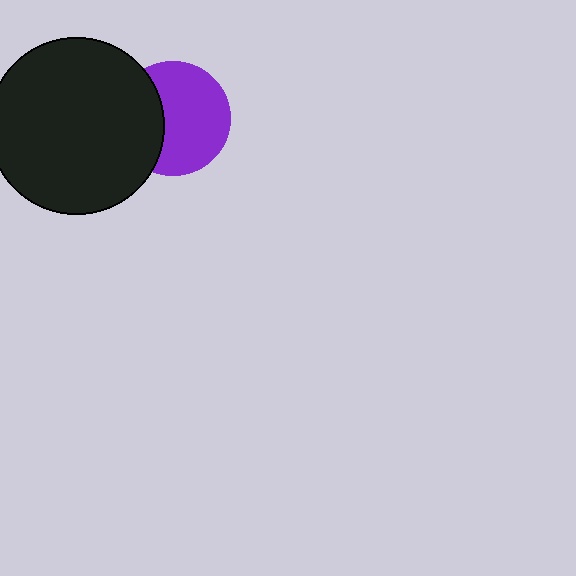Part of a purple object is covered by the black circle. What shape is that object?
It is a circle.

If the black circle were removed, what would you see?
You would see the complete purple circle.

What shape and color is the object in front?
The object in front is a black circle.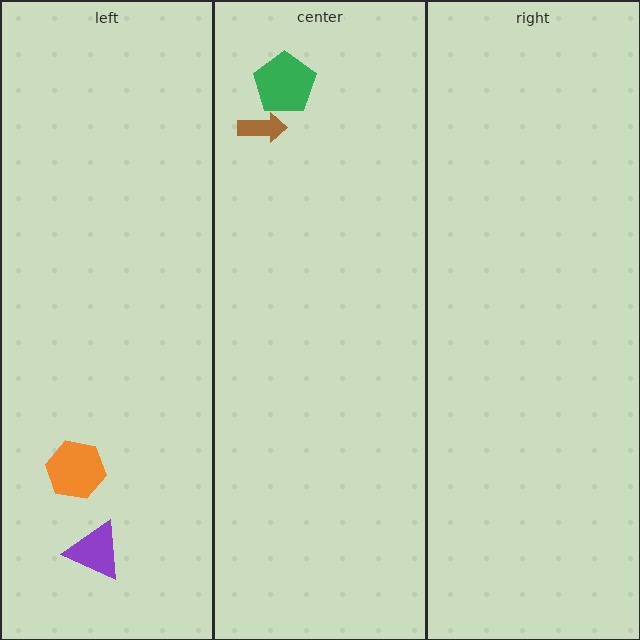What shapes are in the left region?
The purple triangle, the orange hexagon.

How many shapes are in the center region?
2.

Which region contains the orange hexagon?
The left region.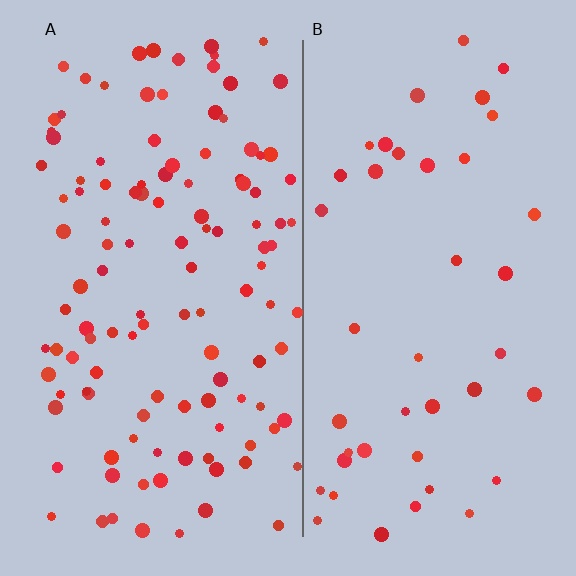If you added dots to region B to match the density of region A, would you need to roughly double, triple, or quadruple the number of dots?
Approximately triple.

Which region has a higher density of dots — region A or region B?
A (the left).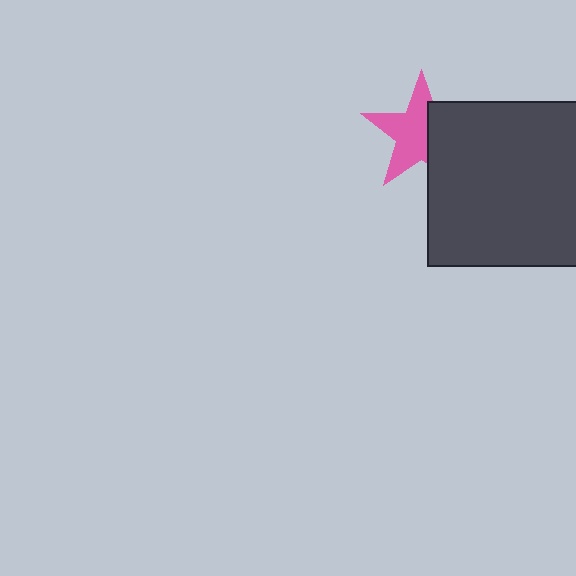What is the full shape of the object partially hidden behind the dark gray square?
The partially hidden object is a pink star.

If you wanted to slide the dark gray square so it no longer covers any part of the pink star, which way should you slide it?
Slide it right — that is the most direct way to separate the two shapes.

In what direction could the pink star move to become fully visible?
The pink star could move left. That would shift it out from behind the dark gray square entirely.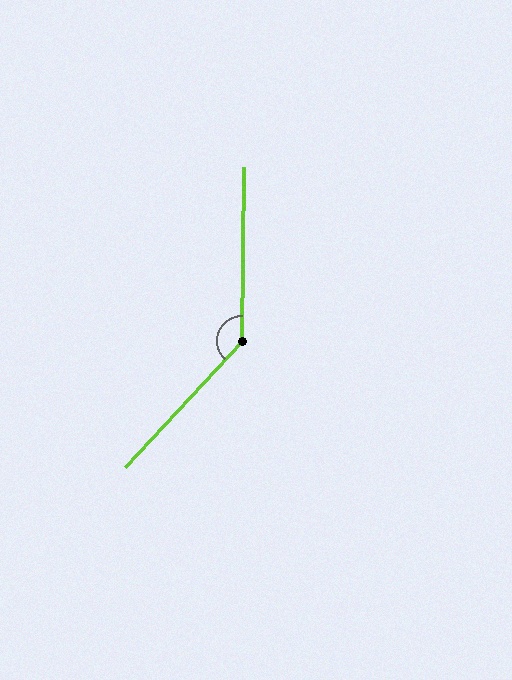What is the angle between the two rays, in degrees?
Approximately 138 degrees.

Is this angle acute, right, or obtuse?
It is obtuse.